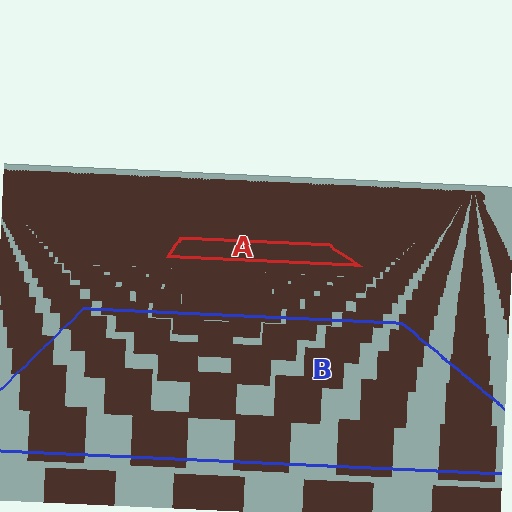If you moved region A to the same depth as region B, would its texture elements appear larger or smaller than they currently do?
They would appear larger. At a closer depth, the same texture elements are projected at a bigger on-screen size.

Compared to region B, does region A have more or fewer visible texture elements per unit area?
Region A has more texture elements per unit area — they are packed more densely because it is farther away.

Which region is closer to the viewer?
Region B is closer. The texture elements there are larger and more spread out.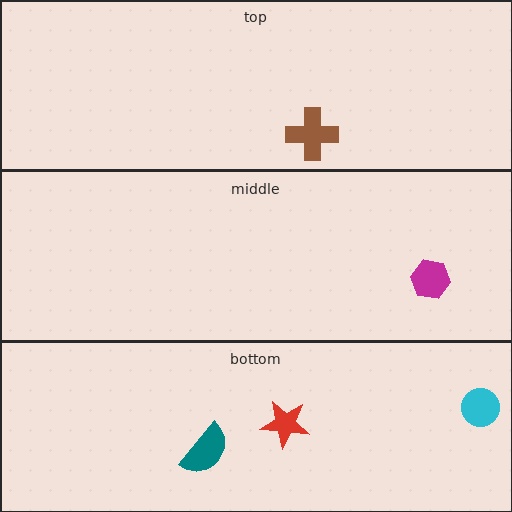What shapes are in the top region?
The brown cross.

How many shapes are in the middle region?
1.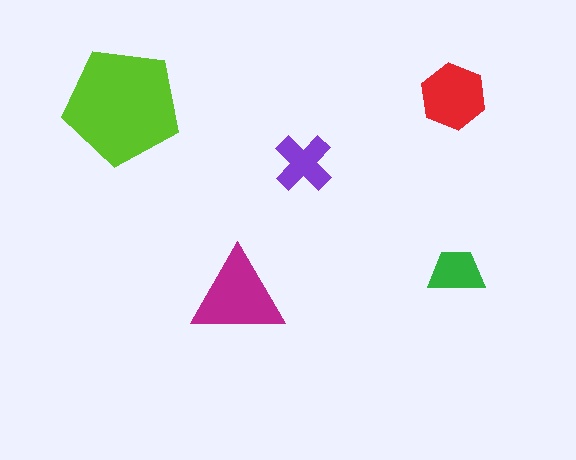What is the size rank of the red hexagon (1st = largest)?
3rd.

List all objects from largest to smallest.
The lime pentagon, the magenta triangle, the red hexagon, the purple cross, the green trapezoid.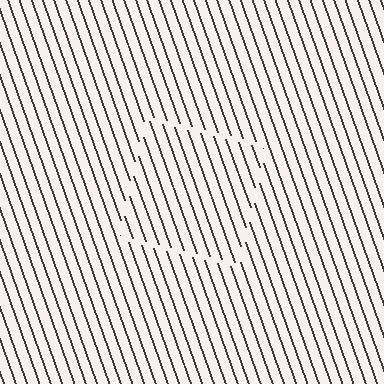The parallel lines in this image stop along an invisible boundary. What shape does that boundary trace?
An illusory square. The interior of the shape contains the same grating, shifted by half a period — the contour is defined by the phase discontinuity where line-ends from the inner and outer gratings abut.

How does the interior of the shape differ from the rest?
The interior of the shape contains the same grating, shifted by half a period — the contour is defined by the phase discontinuity where line-ends from the inner and outer gratings abut.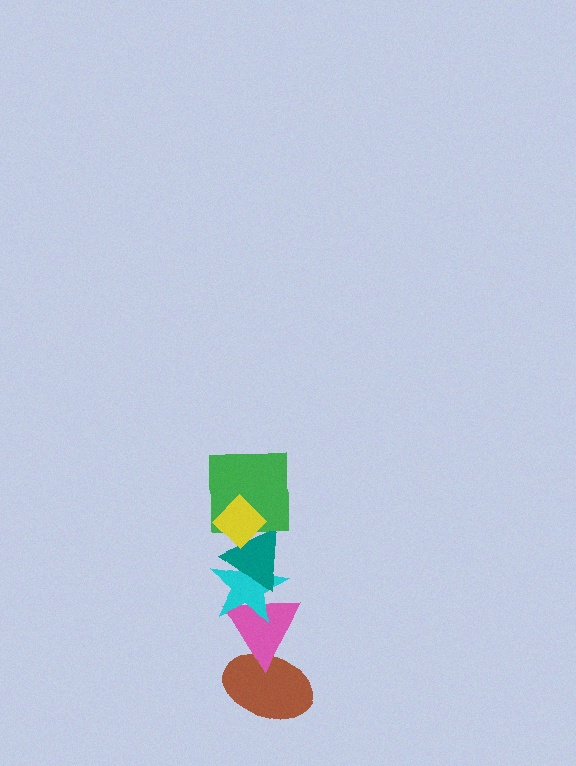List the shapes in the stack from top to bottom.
From top to bottom: the yellow diamond, the green square, the teal triangle, the cyan star, the pink triangle, the brown ellipse.